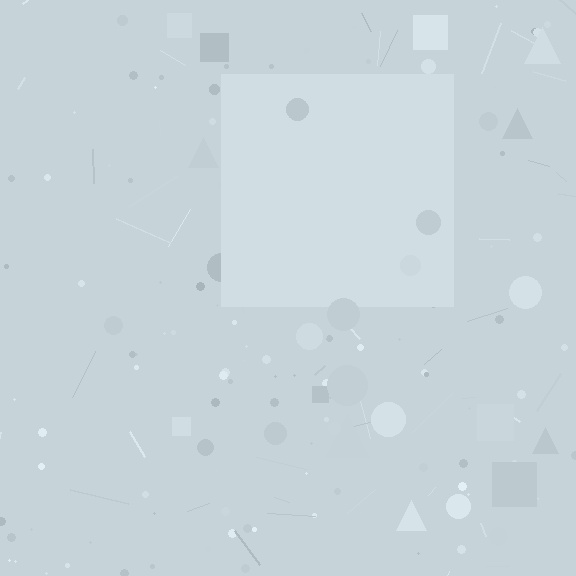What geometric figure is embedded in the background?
A square is embedded in the background.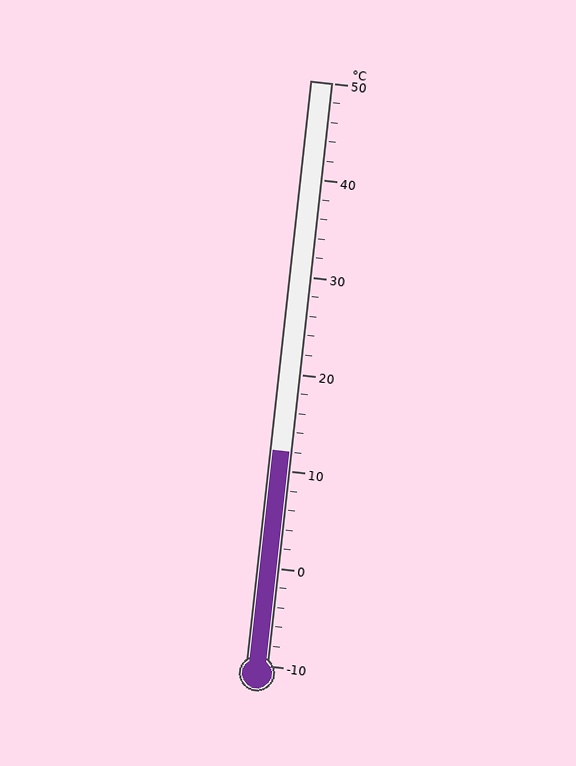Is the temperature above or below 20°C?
The temperature is below 20°C.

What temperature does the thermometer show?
The thermometer shows approximately 12°C.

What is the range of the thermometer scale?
The thermometer scale ranges from -10°C to 50°C.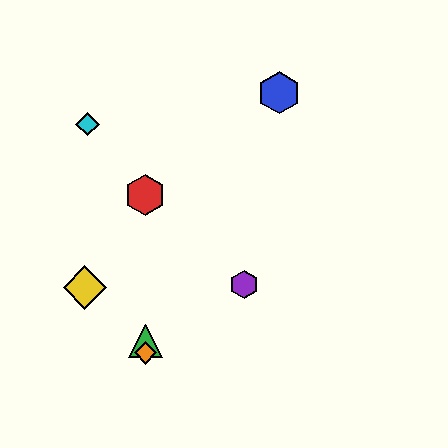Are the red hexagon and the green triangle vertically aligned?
Yes, both are at x≈145.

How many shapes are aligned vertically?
3 shapes (the red hexagon, the green triangle, the orange diamond) are aligned vertically.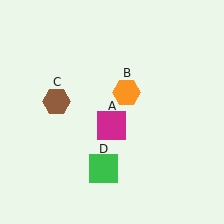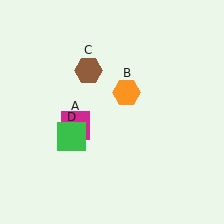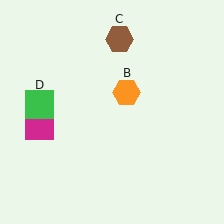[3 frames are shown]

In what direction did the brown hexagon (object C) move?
The brown hexagon (object C) moved up and to the right.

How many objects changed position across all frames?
3 objects changed position: magenta square (object A), brown hexagon (object C), green square (object D).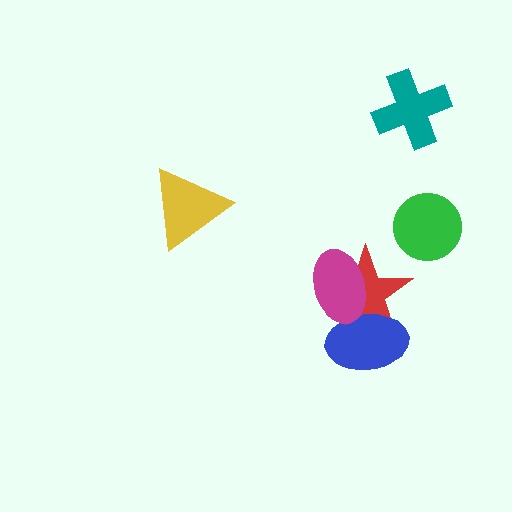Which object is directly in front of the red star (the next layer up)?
The blue ellipse is directly in front of the red star.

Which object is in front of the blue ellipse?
The magenta ellipse is in front of the blue ellipse.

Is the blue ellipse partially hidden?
Yes, it is partially covered by another shape.